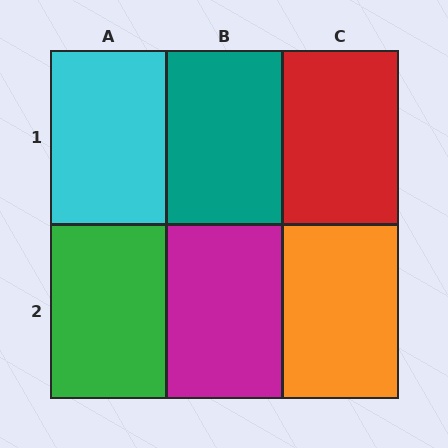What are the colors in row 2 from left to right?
Green, magenta, orange.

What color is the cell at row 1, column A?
Cyan.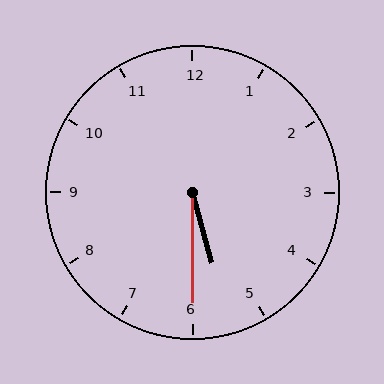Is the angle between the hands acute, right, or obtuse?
It is acute.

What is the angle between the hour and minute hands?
Approximately 15 degrees.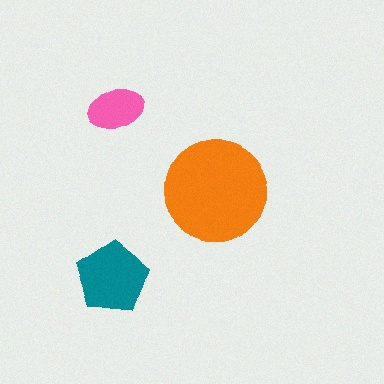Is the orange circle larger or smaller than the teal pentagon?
Larger.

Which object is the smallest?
The pink ellipse.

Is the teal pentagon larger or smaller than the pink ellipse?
Larger.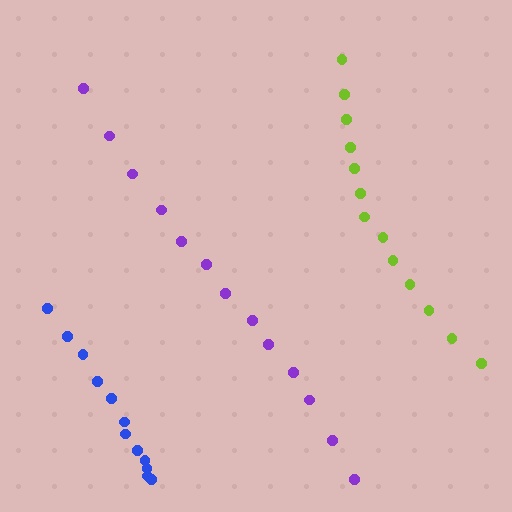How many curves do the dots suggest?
There are 3 distinct paths.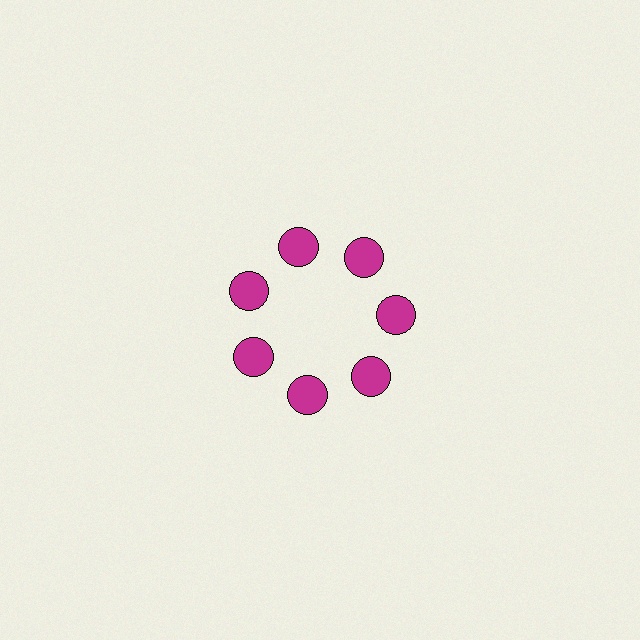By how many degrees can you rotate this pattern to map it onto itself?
The pattern maps onto itself every 51 degrees of rotation.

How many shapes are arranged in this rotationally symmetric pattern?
There are 7 shapes, arranged in 7 groups of 1.